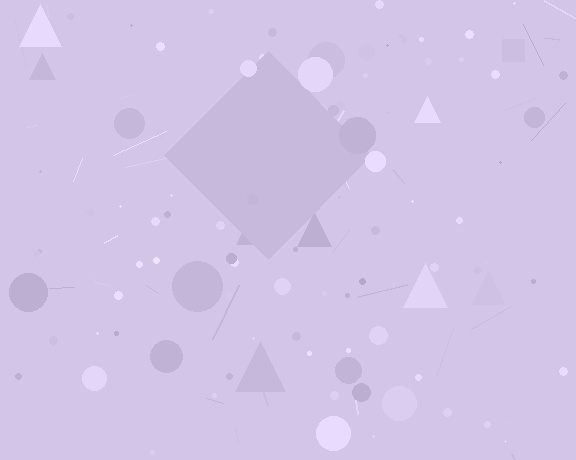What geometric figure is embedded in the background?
A diamond is embedded in the background.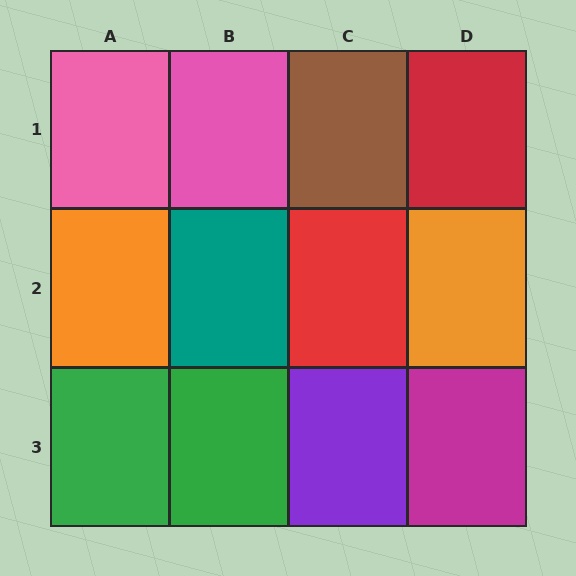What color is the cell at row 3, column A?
Green.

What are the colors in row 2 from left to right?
Orange, teal, red, orange.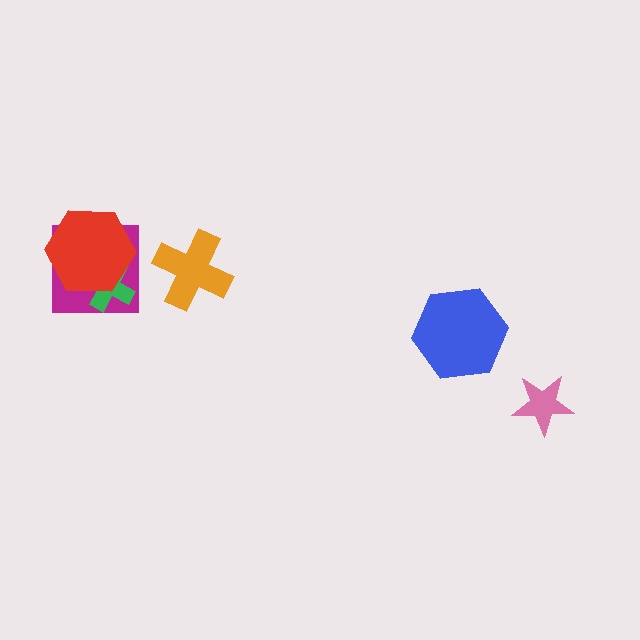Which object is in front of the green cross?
The red hexagon is in front of the green cross.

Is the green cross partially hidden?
Yes, it is partially covered by another shape.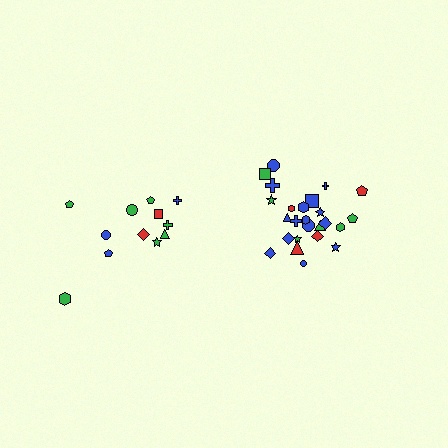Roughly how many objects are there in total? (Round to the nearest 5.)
Roughly 35 objects in total.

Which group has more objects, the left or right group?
The right group.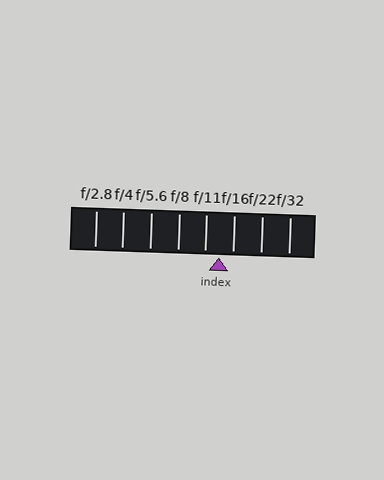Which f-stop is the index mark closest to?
The index mark is closest to f/16.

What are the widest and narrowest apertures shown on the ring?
The widest aperture shown is f/2.8 and the narrowest is f/32.